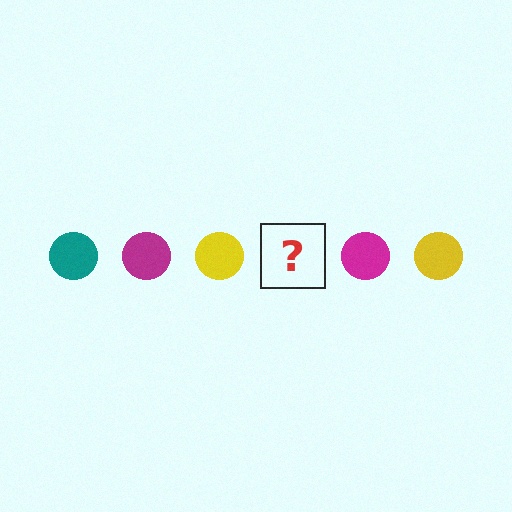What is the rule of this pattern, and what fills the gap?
The rule is that the pattern cycles through teal, magenta, yellow circles. The gap should be filled with a teal circle.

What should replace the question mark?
The question mark should be replaced with a teal circle.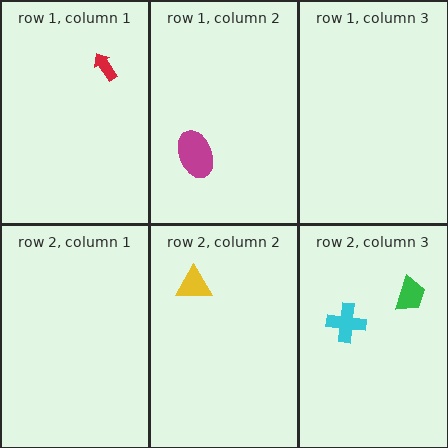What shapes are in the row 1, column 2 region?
The magenta ellipse.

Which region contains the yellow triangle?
The row 2, column 2 region.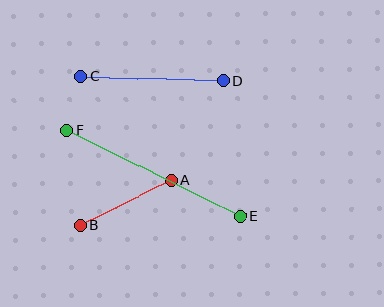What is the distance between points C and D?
The distance is approximately 143 pixels.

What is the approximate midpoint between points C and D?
The midpoint is at approximately (152, 78) pixels.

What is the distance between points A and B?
The distance is approximately 102 pixels.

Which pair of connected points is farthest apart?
Points E and F are farthest apart.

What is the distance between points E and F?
The distance is approximately 193 pixels.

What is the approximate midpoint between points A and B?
The midpoint is at approximately (126, 203) pixels.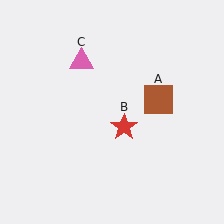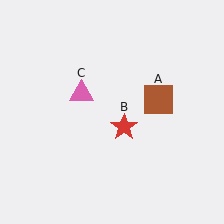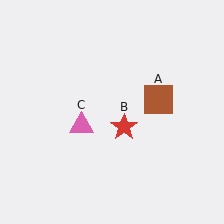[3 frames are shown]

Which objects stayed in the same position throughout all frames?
Brown square (object A) and red star (object B) remained stationary.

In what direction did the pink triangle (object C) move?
The pink triangle (object C) moved down.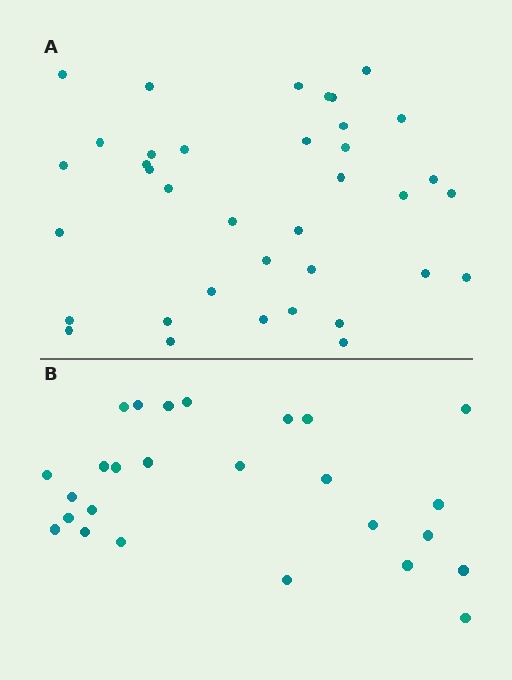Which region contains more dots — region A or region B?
Region A (the top region) has more dots.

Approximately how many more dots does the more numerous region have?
Region A has roughly 12 or so more dots than region B.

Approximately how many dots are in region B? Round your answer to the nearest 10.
About 30 dots. (The exact count is 26, which rounds to 30.)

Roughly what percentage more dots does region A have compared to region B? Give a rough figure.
About 40% more.